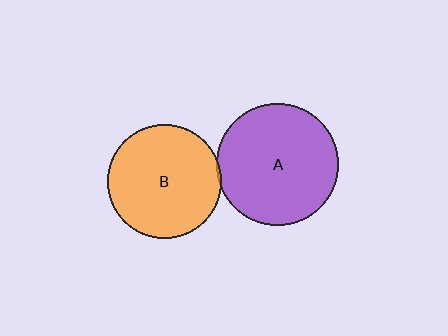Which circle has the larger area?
Circle A (purple).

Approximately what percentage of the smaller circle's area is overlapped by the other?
Approximately 5%.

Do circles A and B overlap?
Yes.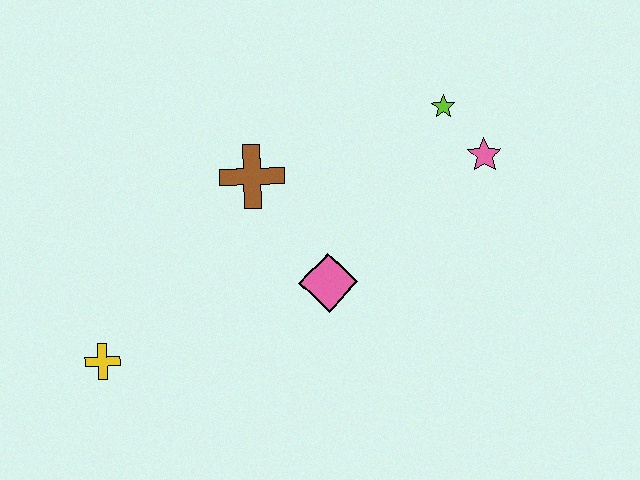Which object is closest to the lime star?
The pink star is closest to the lime star.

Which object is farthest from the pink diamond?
The yellow cross is farthest from the pink diamond.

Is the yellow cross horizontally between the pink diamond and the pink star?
No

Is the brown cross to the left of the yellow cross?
No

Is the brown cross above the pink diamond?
Yes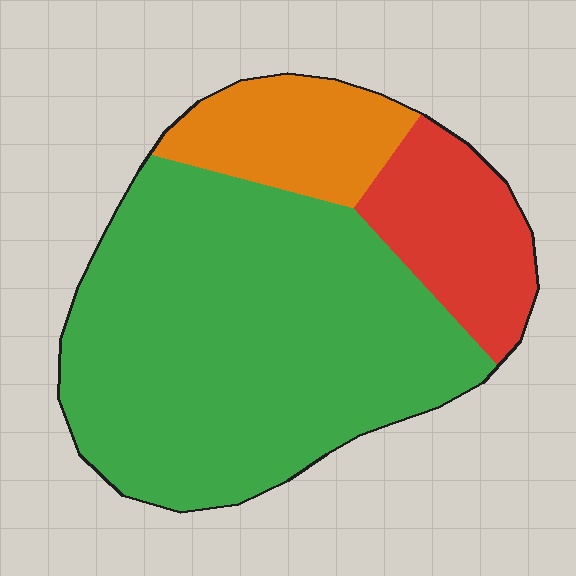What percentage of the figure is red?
Red covers roughly 15% of the figure.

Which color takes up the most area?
Green, at roughly 70%.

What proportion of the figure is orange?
Orange takes up about one sixth (1/6) of the figure.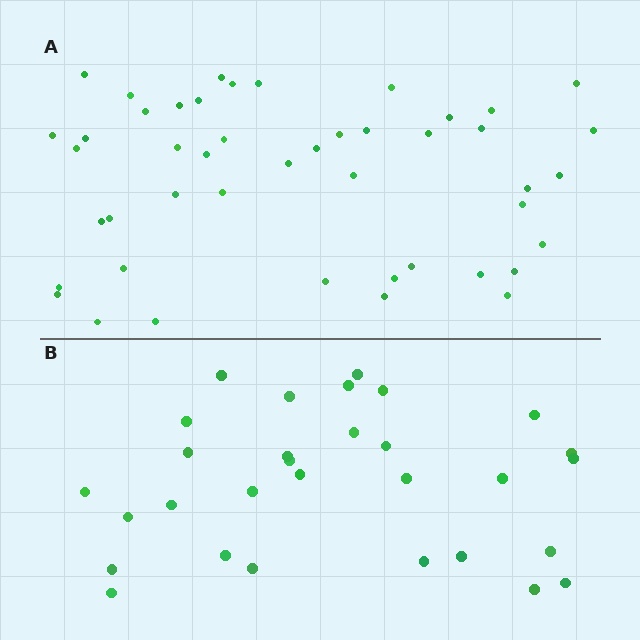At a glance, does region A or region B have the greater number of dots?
Region A (the top region) has more dots.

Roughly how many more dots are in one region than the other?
Region A has approximately 15 more dots than region B.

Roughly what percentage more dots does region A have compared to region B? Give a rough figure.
About 55% more.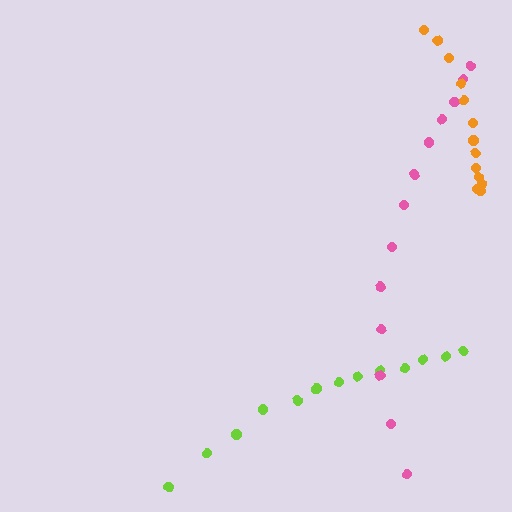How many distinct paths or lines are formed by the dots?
There are 3 distinct paths.